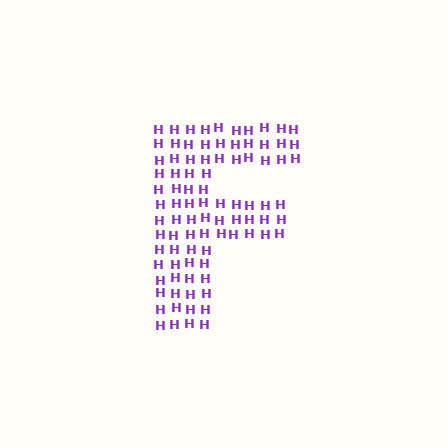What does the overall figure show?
The overall figure shows the letter F.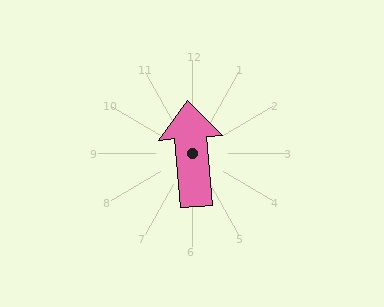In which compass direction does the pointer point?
North.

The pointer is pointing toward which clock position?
Roughly 12 o'clock.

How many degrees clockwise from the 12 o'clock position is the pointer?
Approximately 356 degrees.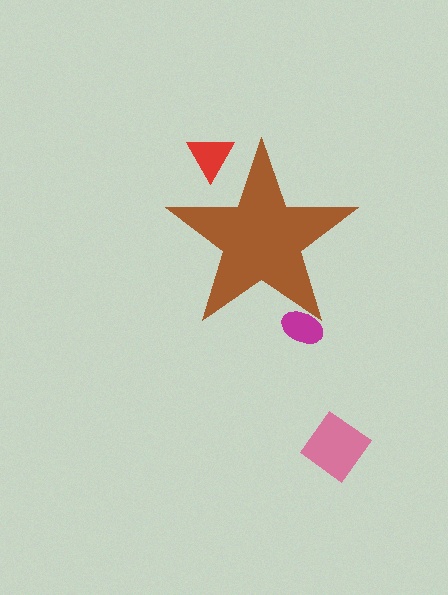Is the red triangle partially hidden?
Yes, the red triangle is partially hidden behind the brown star.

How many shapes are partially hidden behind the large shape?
2 shapes are partially hidden.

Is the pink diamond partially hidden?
No, the pink diamond is fully visible.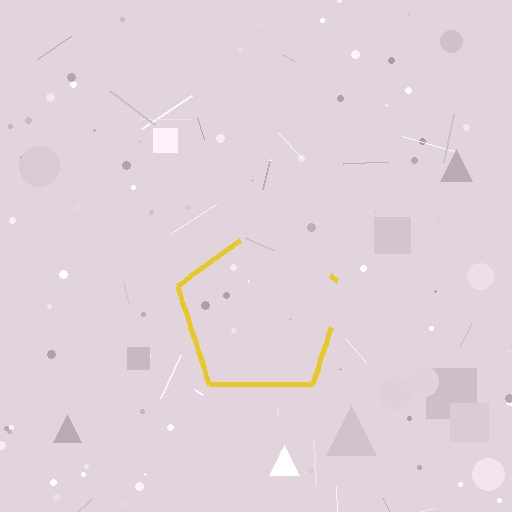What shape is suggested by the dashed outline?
The dashed outline suggests a pentagon.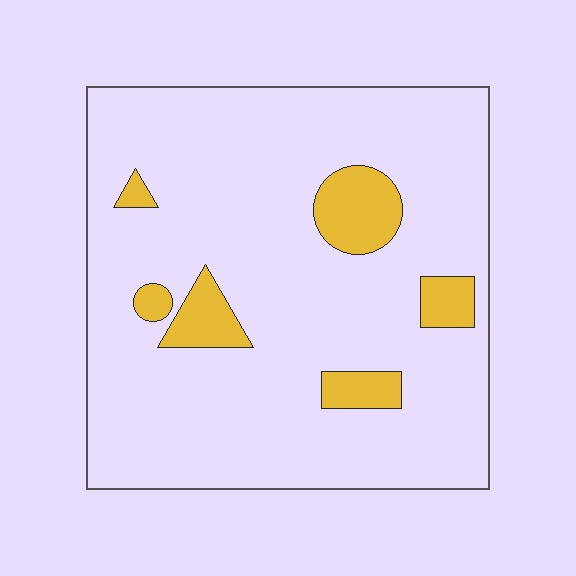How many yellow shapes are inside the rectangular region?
6.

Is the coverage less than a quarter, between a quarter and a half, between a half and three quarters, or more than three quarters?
Less than a quarter.